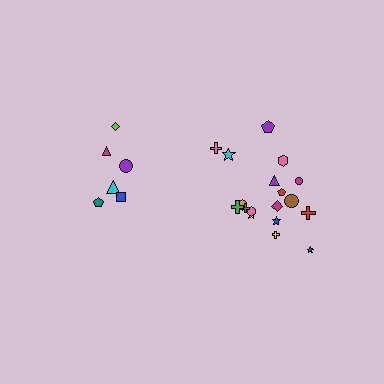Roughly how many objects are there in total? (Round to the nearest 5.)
Roughly 25 objects in total.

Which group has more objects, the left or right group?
The right group.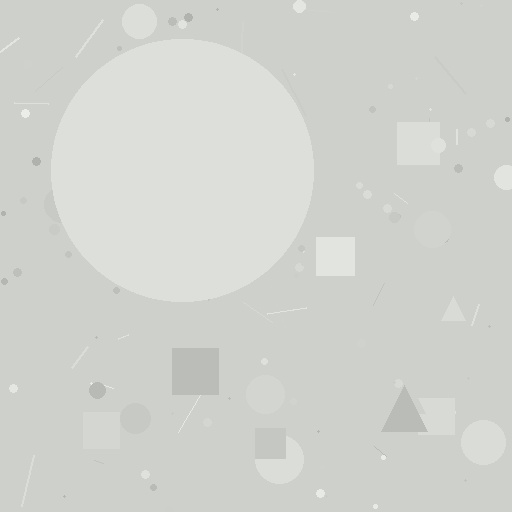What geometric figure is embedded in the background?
A circle is embedded in the background.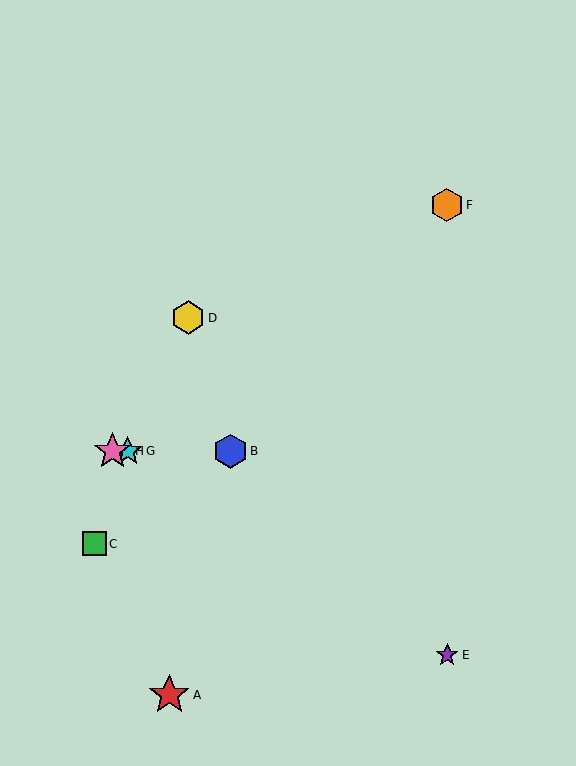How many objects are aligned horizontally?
3 objects (B, G, H) are aligned horizontally.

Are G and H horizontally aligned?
Yes, both are at y≈451.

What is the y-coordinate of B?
Object B is at y≈451.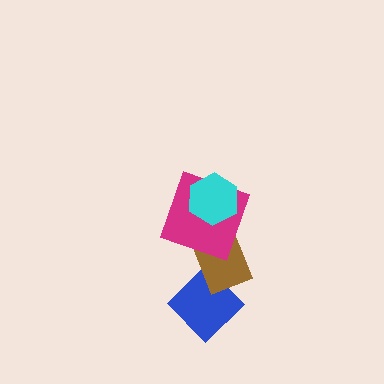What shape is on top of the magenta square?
The cyan hexagon is on top of the magenta square.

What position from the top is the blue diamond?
The blue diamond is 4th from the top.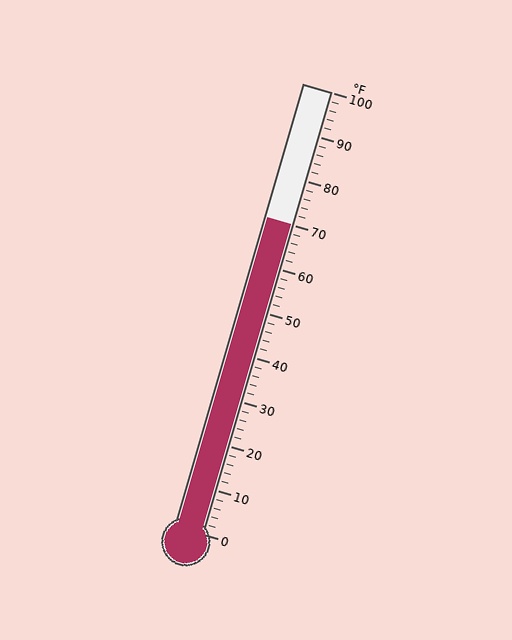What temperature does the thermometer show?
The thermometer shows approximately 70°F.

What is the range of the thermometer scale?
The thermometer scale ranges from 0°F to 100°F.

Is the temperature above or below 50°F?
The temperature is above 50°F.